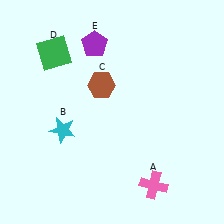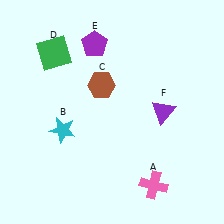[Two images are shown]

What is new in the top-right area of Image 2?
A purple triangle (F) was added in the top-right area of Image 2.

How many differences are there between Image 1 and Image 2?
There is 1 difference between the two images.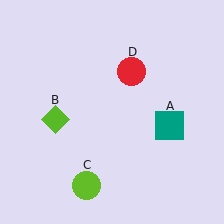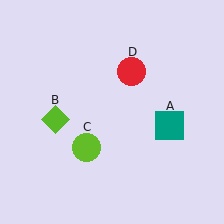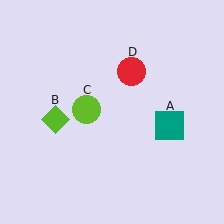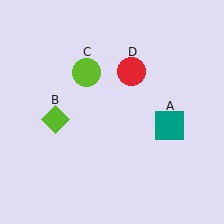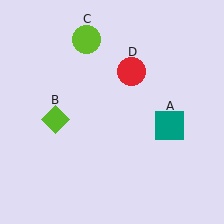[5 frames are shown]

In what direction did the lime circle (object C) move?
The lime circle (object C) moved up.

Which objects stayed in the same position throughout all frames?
Teal square (object A) and lime diamond (object B) and red circle (object D) remained stationary.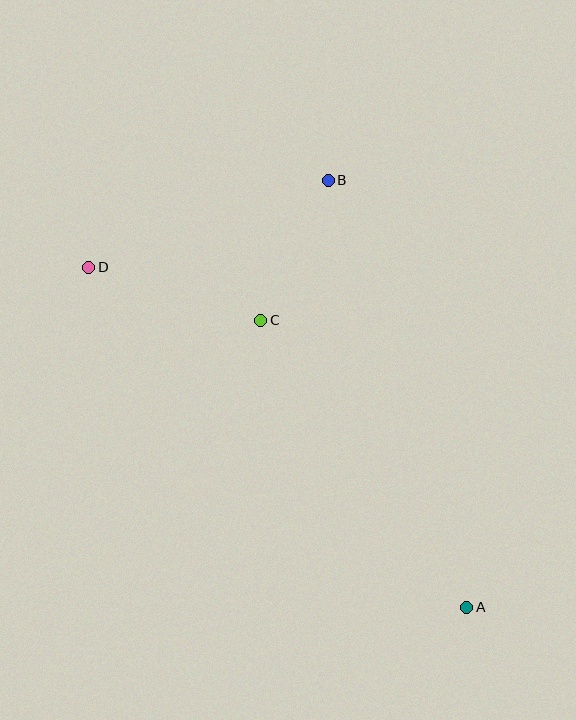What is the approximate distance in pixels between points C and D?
The distance between C and D is approximately 180 pixels.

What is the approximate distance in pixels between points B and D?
The distance between B and D is approximately 255 pixels.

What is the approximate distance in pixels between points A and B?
The distance between A and B is approximately 449 pixels.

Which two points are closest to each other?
Points B and C are closest to each other.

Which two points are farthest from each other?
Points A and D are farthest from each other.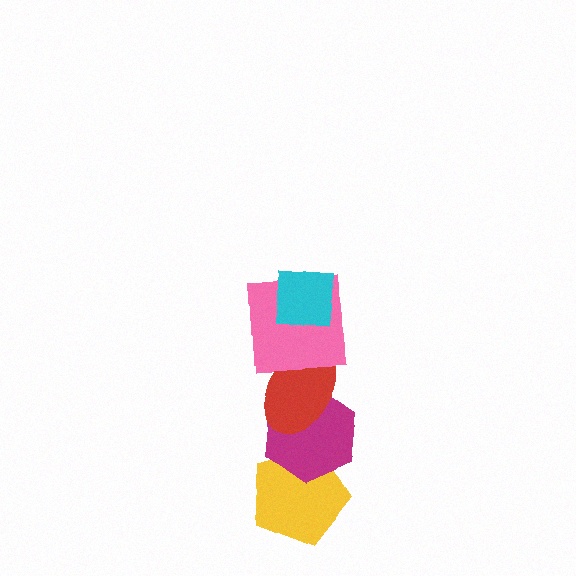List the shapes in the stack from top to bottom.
From top to bottom: the cyan square, the pink square, the red ellipse, the magenta hexagon, the yellow pentagon.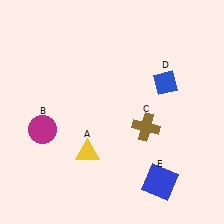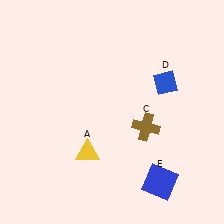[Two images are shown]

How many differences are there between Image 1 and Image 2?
There is 1 difference between the two images.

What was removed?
The magenta circle (B) was removed in Image 2.